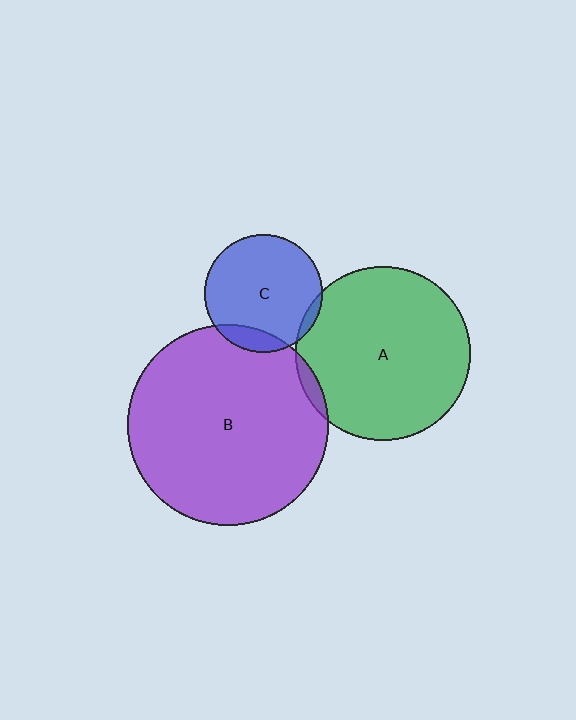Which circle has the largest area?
Circle B (purple).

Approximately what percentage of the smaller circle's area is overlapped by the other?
Approximately 10%.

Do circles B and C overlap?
Yes.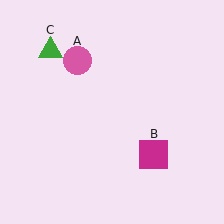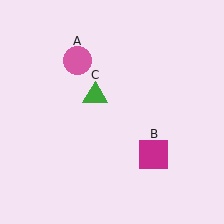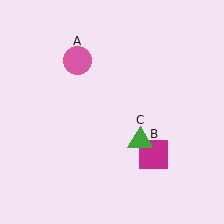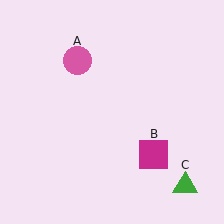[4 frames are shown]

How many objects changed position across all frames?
1 object changed position: green triangle (object C).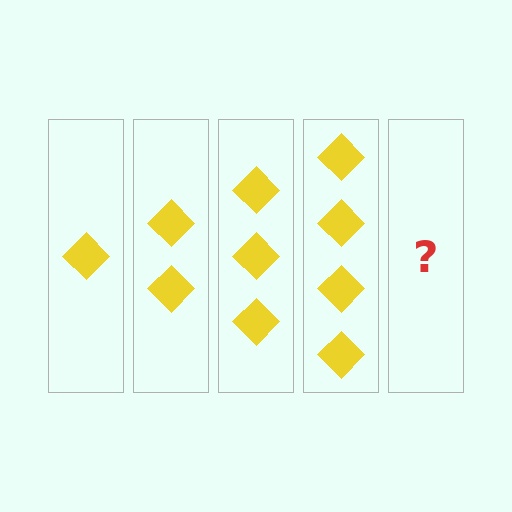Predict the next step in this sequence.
The next step is 5 diamonds.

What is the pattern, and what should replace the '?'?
The pattern is that each step adds one more diamond. The '?' should be 5 diamonds.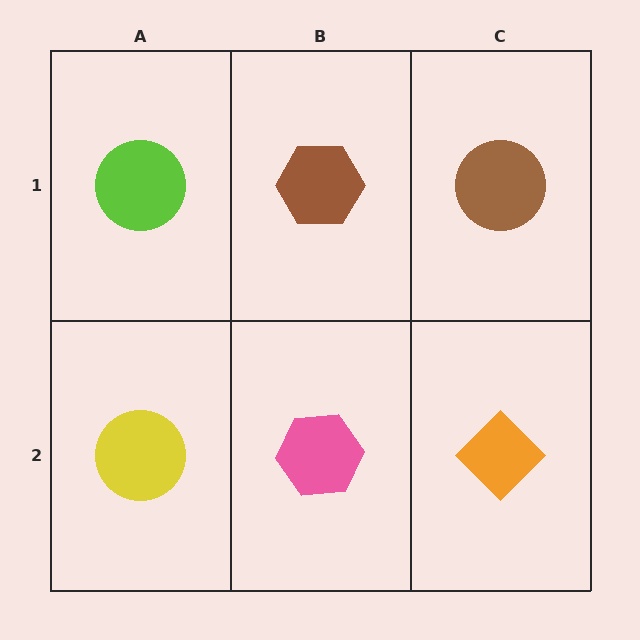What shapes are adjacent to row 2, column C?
A brown circle (row 1, column C), a pink hexagon (row 2, column B).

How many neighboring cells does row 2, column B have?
3.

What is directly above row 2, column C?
A brown circle.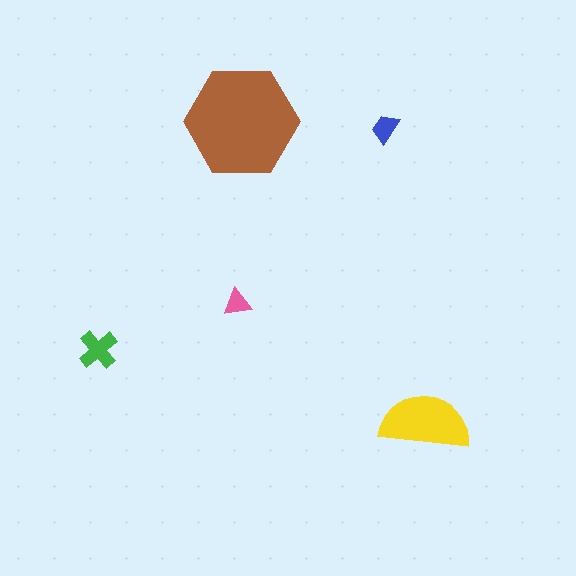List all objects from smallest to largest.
The pink triangle, the blue trapezoid, the green cross, the yellow semicircle, the brown hexagon.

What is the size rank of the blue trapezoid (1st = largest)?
4th.